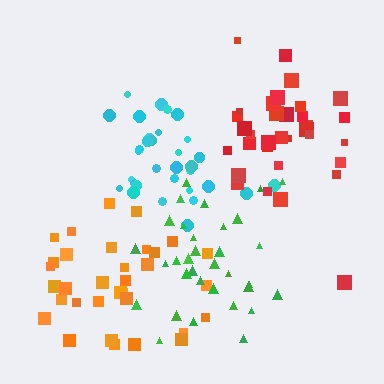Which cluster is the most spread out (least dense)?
Orange.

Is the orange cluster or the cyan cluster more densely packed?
Cyan.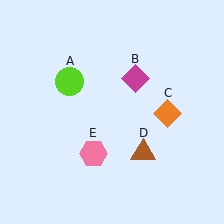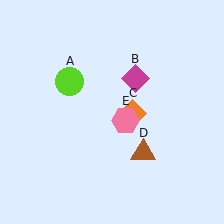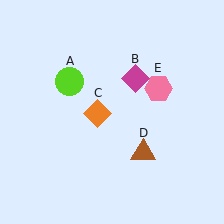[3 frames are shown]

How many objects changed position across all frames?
2 objects changed position: orange diamond (object C), pink hexagon (object E).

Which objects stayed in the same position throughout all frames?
Lime circle (object A) and magenta diamond (object B) and brown triangle (object D) remained stationary.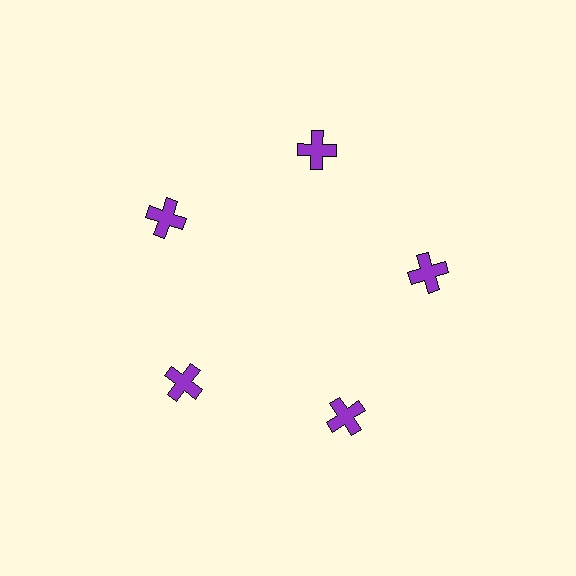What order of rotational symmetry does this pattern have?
This pattern has 5-fold rotational symmetry.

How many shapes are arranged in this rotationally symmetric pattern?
There are 5 shapes, arranged in 5 groups of 1.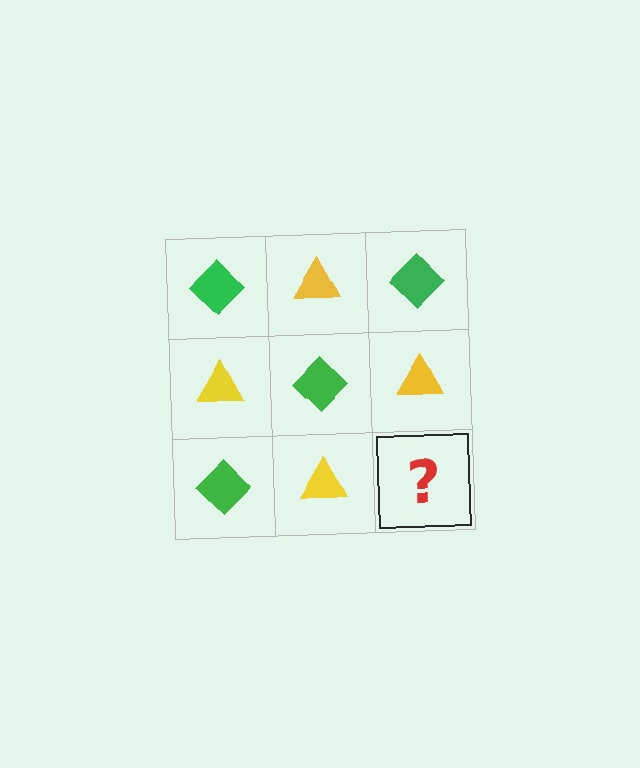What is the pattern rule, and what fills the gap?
The rule is that it alternates green diamond and yellow triangle in a checkerboard pattern. The gap should be filled with a green diamond.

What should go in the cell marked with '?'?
The missing cell should contain a green diamond.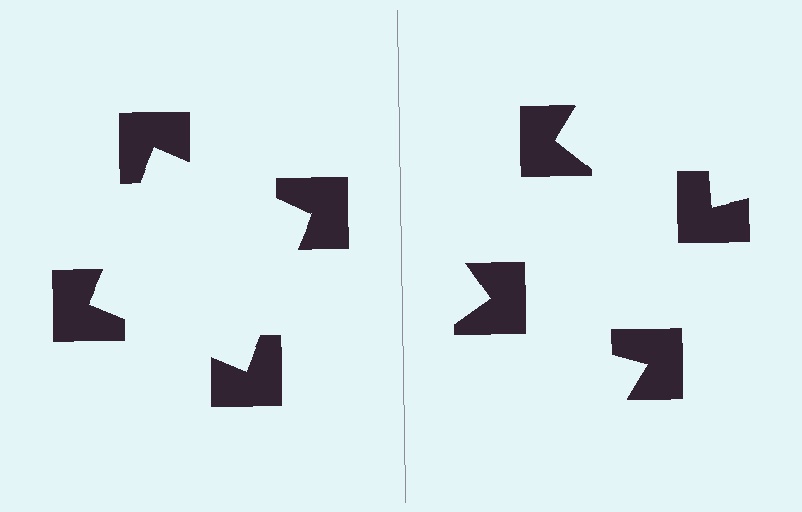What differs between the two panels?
The notched squares are positioned identically on both sides; only the wedge orientations differ. On the left they align to a square; on the right they are misaligned.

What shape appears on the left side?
An illusory square.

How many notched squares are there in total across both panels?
8 — 4 on each side.